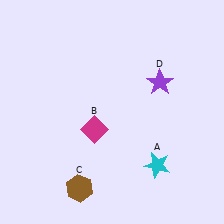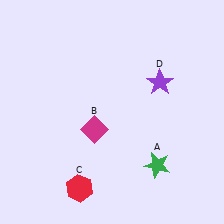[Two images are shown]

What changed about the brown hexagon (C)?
In Image 1, C is brown. In Image 2, it changed to red.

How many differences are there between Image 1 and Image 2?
There are 2 differences between the two images.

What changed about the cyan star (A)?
In Image 1, A is cyan. In Image 2, it changed to green.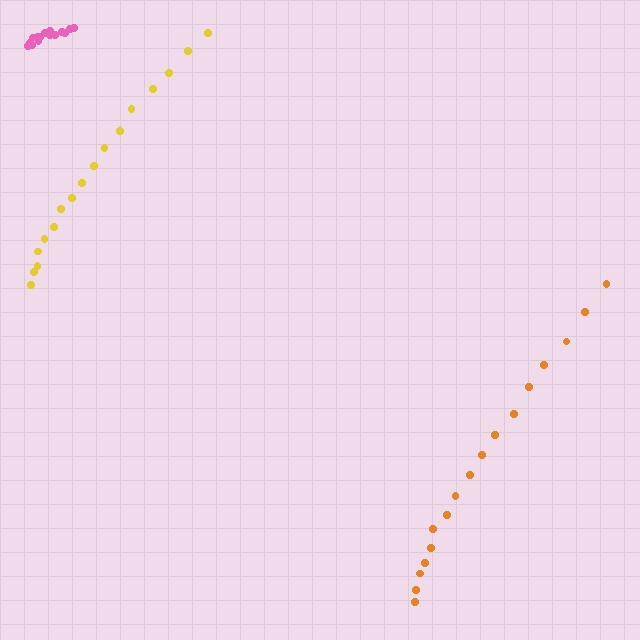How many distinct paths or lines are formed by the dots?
There are 3 distinct paths.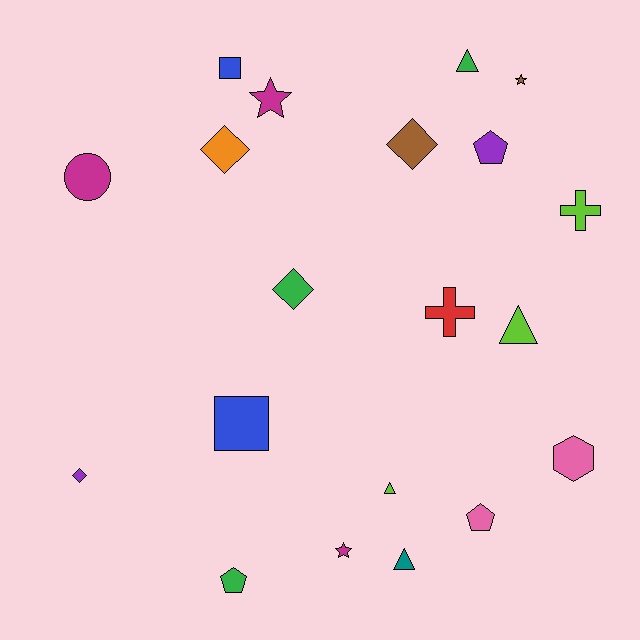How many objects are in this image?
There are 20 objects.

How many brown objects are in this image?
There are 2 brown objects.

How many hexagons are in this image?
There is 1 hexagon.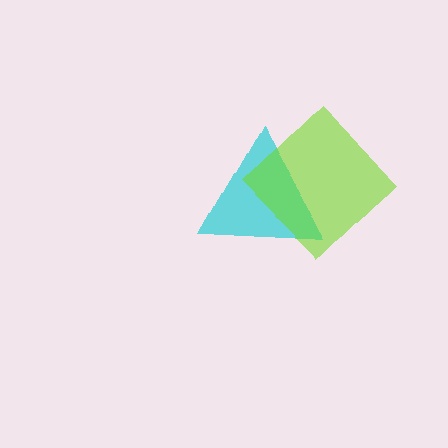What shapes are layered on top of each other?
The layered shapes are: a cyan triangle, a lime diamond.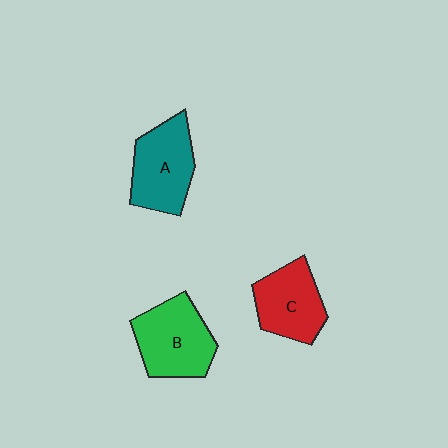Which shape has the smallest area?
Shape C (red).